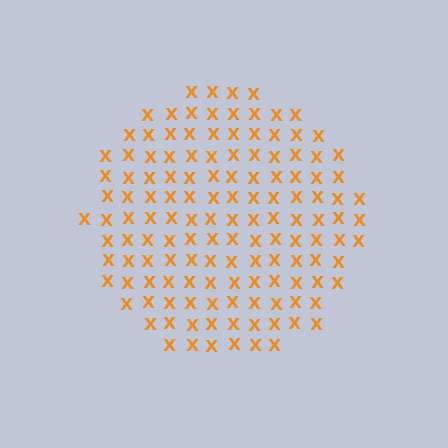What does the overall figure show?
The overall figure shows a circle.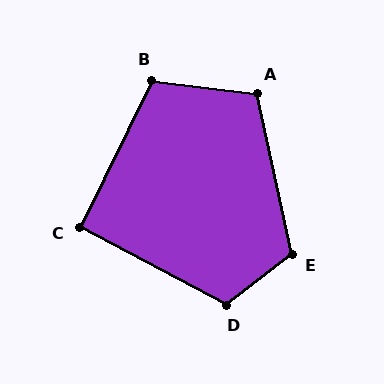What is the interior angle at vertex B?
Approximately 109 degrees (obtuse).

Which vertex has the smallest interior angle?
C, at approximately 92 degrees.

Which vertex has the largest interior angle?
E, at approximately 115 degrees.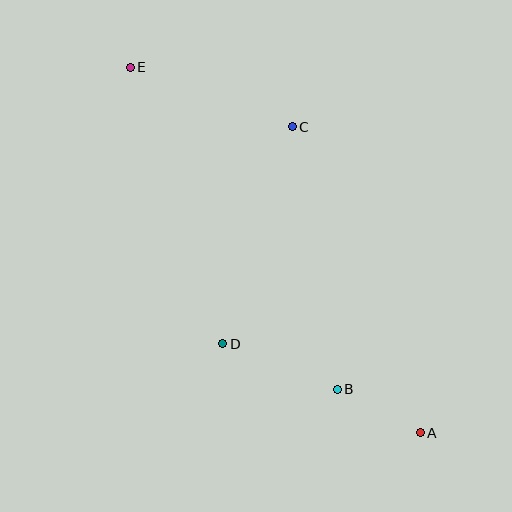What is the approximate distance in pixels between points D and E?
The distance between D and E is approximately 291 pixels.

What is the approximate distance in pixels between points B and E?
The distance between B and E is approximately 383 pixels.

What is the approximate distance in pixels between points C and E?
The distance between C and E is approximately 172 pixels.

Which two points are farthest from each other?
Points A and E are farthest from each other.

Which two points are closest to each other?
Points A and B are closest to each other.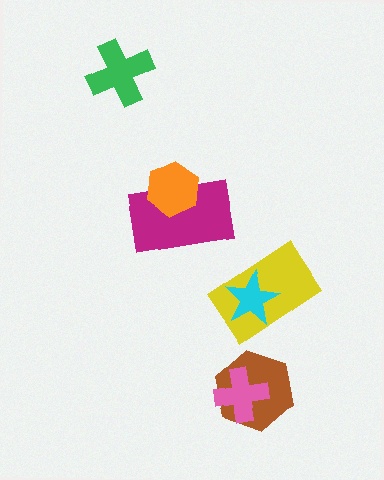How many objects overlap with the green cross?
0 objects overlap with the green cross.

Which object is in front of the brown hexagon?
The pink cross is in front of the brown hexagon.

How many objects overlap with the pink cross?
1 object overlaps with the pink cross.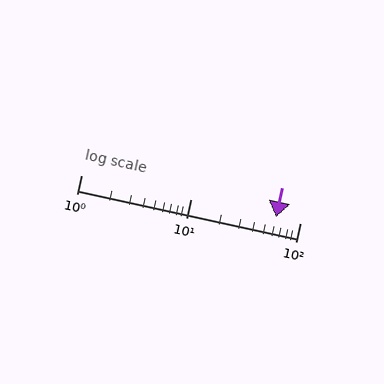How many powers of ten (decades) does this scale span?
The scale spans 2 decades, from 1 to 100.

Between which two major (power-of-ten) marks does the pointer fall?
The pointer is between 10 and 100.